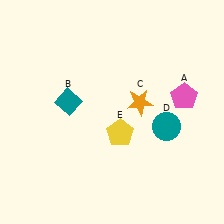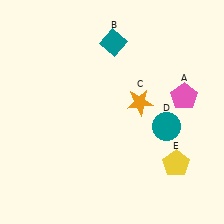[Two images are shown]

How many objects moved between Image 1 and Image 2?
2 objects moved between the two images.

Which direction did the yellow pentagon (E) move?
The yellow pentagon (E) moved right.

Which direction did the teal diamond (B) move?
The teal diamond (B) moved up.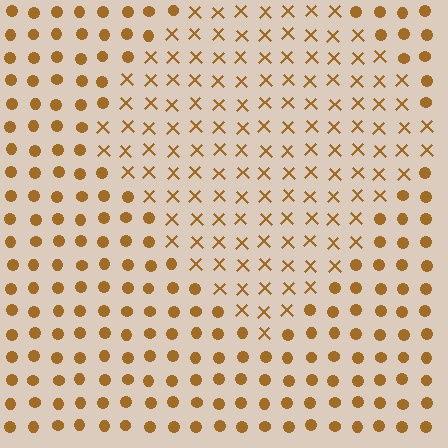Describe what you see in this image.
The image is filled with small brown elements arranged in a uniform grid. A diamond-shaped region contains X marks, while the surrounding area contains circles. The boundary is defined purely by the change in element shape.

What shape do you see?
I see a diamond.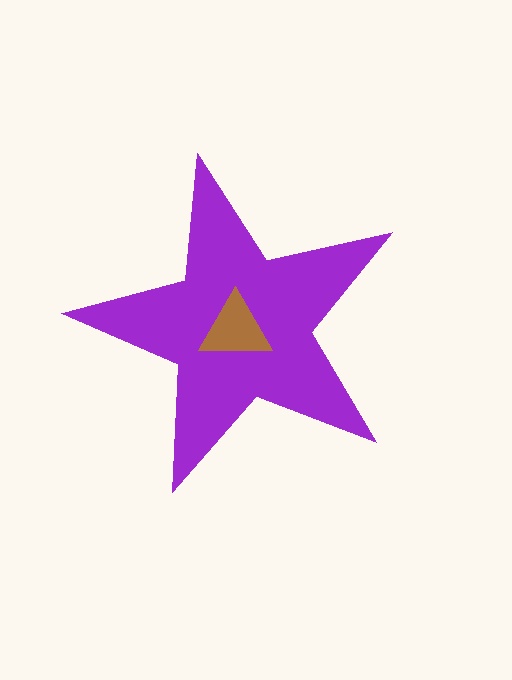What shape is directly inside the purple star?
The brown triangle.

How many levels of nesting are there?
2.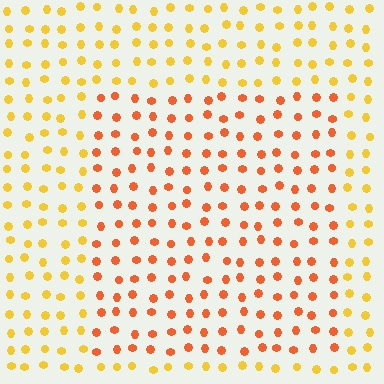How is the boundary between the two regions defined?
The boundary is defined purely by a slight shift in hue (about 33 degrees). Spacing, size, and orientation are identical on both sides.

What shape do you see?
I see a rectangle.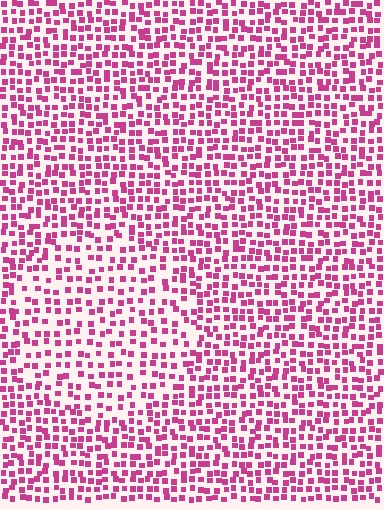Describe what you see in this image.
The image contains small magenta elements arranged at two different densities. A circle-shaped region is visible where the elements are less densely packed than the surrounding area.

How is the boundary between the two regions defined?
The boundary is defined by a change in element density (approximately 1.5x ratio). All elements are the same color, size, and shape.